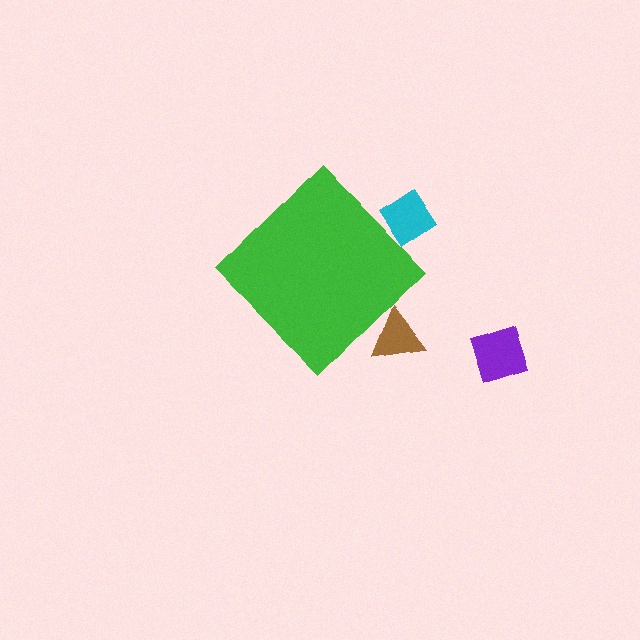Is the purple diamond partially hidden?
No, the purple diamond is fully visible.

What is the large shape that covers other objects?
A green diamond.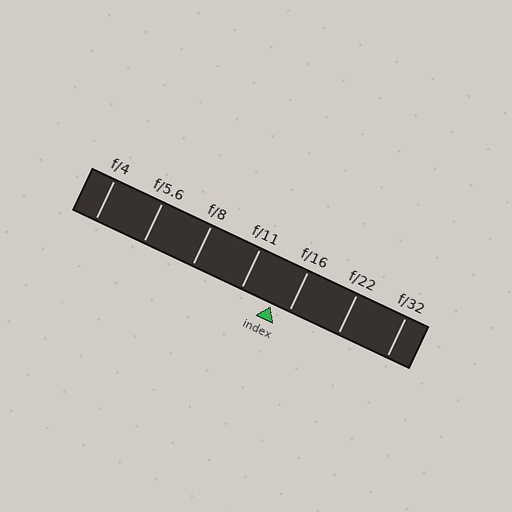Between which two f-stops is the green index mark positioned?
The index mark is between f/11 and f/16.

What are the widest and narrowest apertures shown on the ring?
The widest aperture shown is f/4 and the narrowest is f/32.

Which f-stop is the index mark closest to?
The index mark is closest to f/16.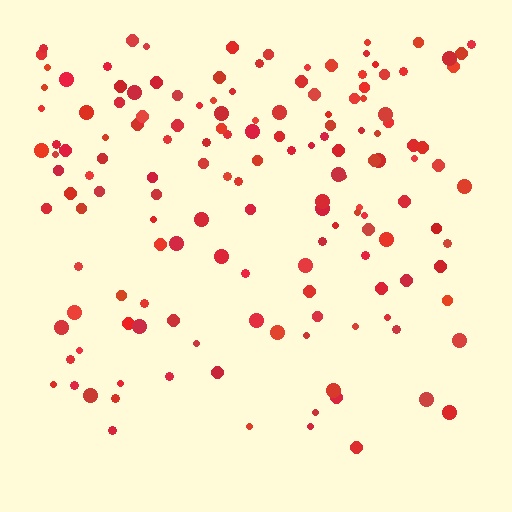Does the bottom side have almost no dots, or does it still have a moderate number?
Still a moderate number, just noticeably fewer than the top.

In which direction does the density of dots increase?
From bottom to top, with the top side densest.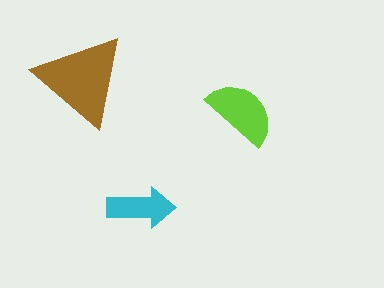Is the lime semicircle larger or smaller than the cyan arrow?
Larger.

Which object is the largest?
The brown triangle.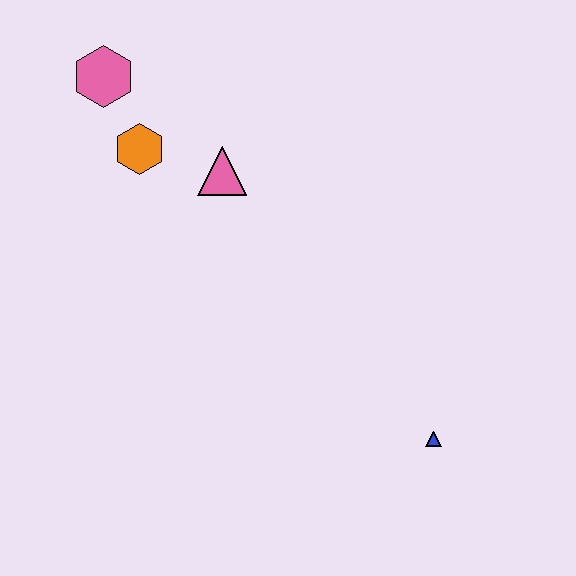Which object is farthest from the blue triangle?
The pink hexagon is farthest from the blue triangle.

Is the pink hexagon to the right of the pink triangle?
No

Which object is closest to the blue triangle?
The pink triangle is closest to the blue triangle.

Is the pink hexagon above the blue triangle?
Yes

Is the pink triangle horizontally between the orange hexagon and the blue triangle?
Yes